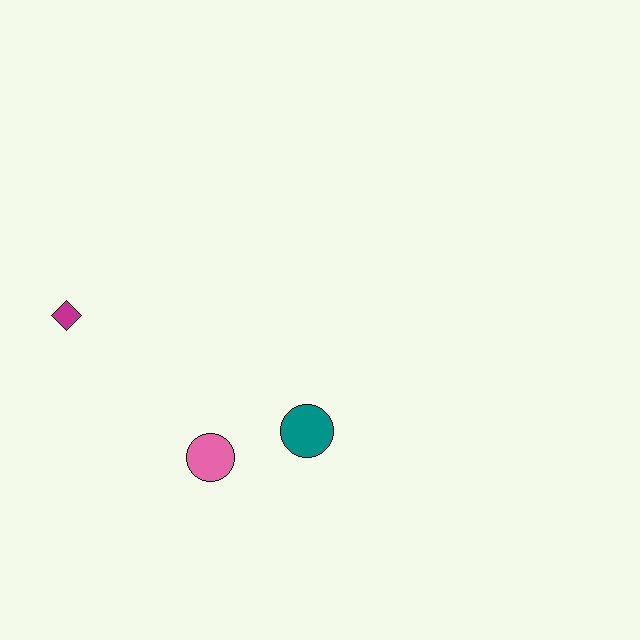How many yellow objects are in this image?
There are no yellow objects.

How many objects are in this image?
There are 3 objects.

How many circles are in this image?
There are 2 circles.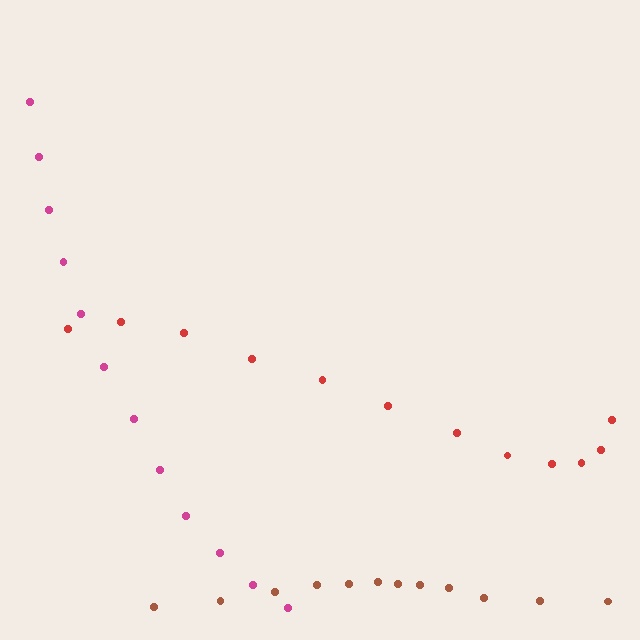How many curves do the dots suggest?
There are 3 distinct paths.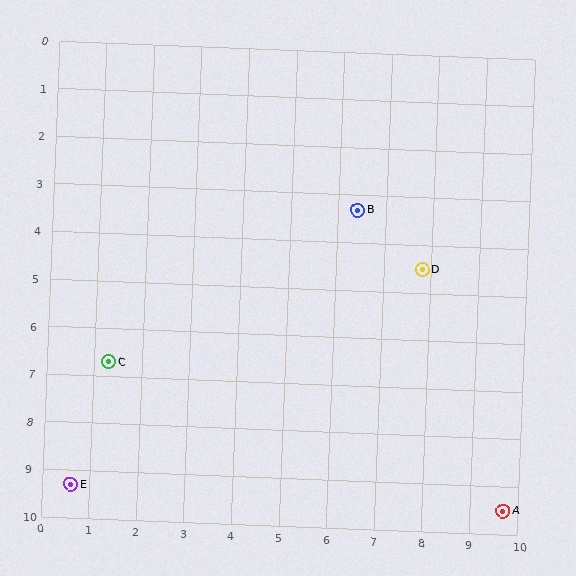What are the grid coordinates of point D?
Point D is at approximately (7.8, 4.5).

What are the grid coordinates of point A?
Point A is at approximately (9.7, 9.5).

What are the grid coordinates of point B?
Point B is at approximately (6.4, 3.3).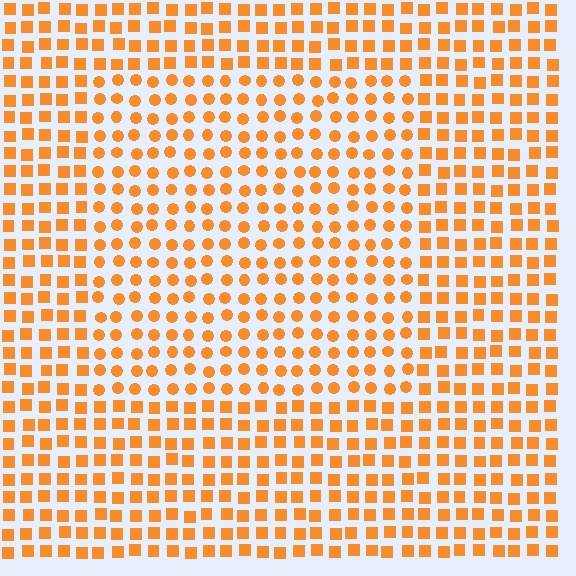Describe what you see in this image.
The image is filled with small orange elements arranged in a uniform grid. A rectangle-shaped region contains circles, while the surrounding area contains squares. The boundary is defined purely by the change in element shape.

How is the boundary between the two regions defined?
The boundary is defined by a change in element shape: circles inside vs. squares outside. All elements share the same color and spacing.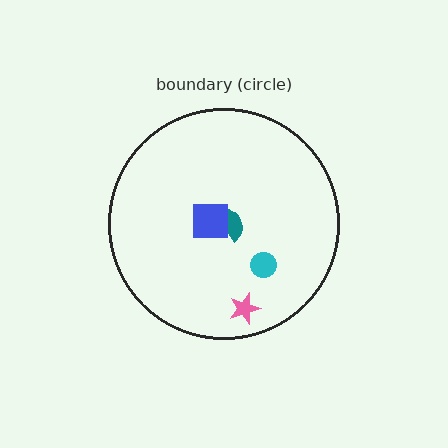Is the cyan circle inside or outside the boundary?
Inside.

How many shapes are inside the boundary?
4 inside, 0 outside.